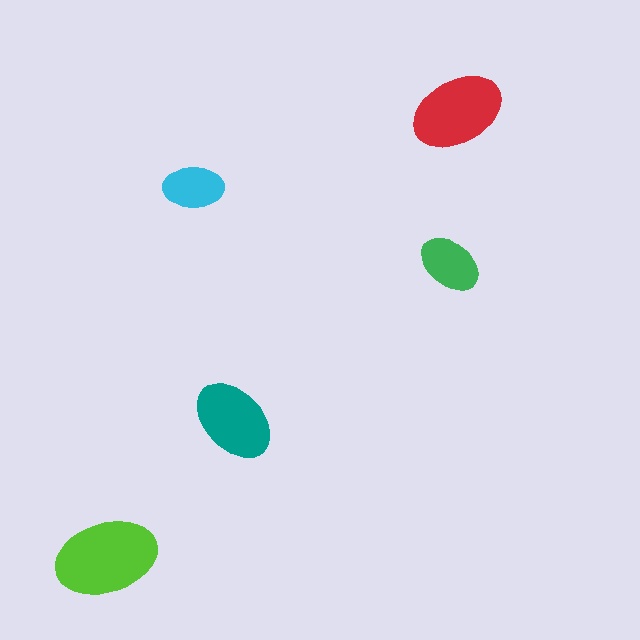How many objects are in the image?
There are 5 objects in the image.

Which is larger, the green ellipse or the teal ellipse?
The teal one.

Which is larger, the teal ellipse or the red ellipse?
The red one.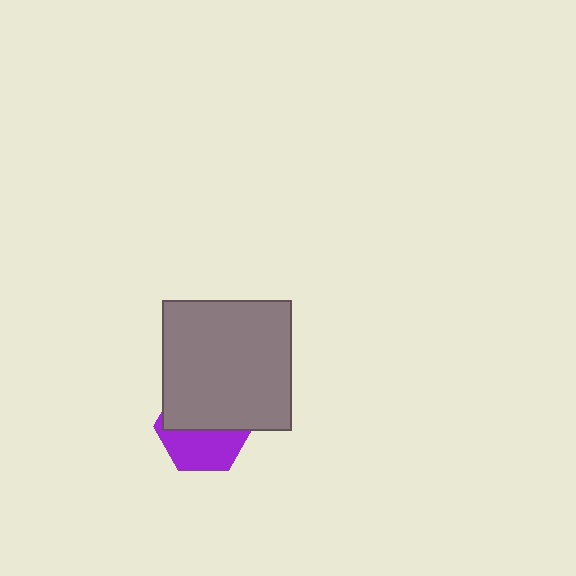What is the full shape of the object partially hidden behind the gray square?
The partially hidden object is a purple hexagon.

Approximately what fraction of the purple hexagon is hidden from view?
Roughly 55% of the purple hexagon is hidden behind the gray square.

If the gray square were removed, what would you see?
You would see the complete purple hexagon.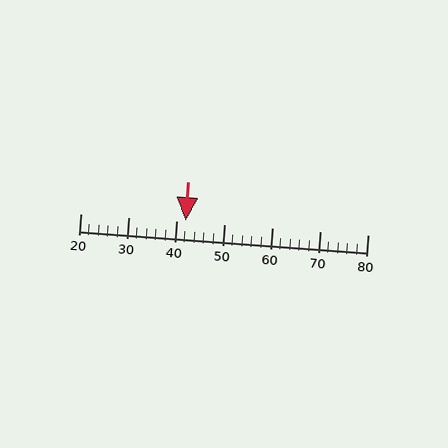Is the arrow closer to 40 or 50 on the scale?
The arrow is closer to 40.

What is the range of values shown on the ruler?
The ruler shows values from 20 to 80.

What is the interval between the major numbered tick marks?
The major tick marks are spaced 10 units apart.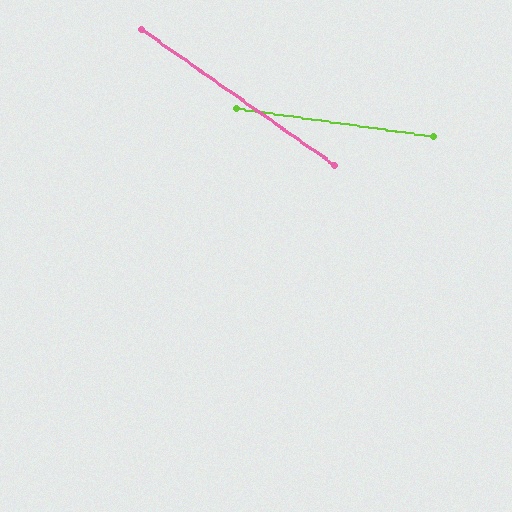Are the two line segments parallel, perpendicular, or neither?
Neither parallel nor perpendicular — they differ by about 27°.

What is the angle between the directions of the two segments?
Approximately 27 degrees.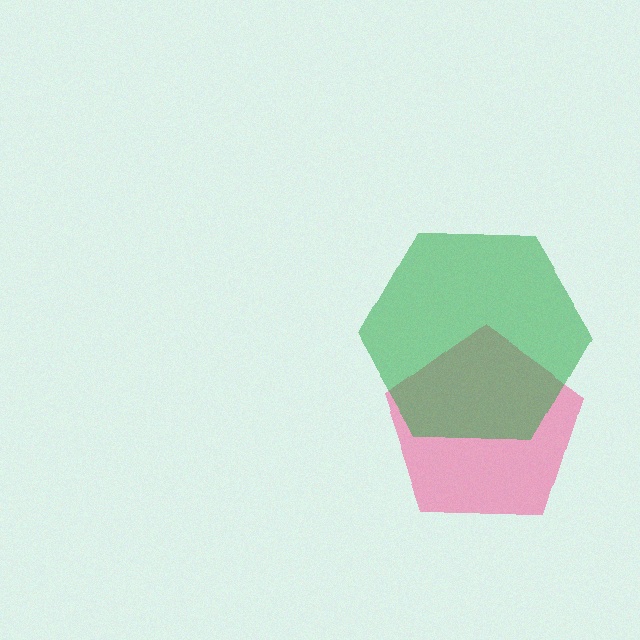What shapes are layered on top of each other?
The layered shapes are: a pink pentagon, a green hexagon.